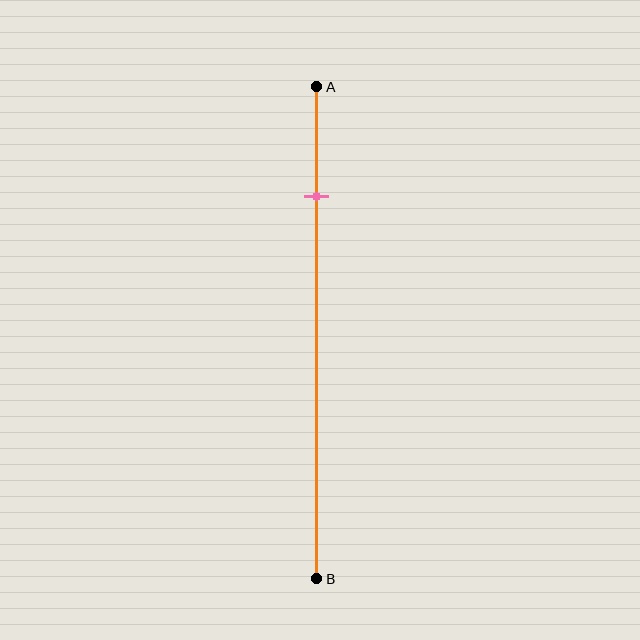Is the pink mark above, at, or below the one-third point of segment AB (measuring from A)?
The pink mark is above the one-third point of segment AB.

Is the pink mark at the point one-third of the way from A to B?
No, the mark is at about 20% from A, not at the 33% one-third point.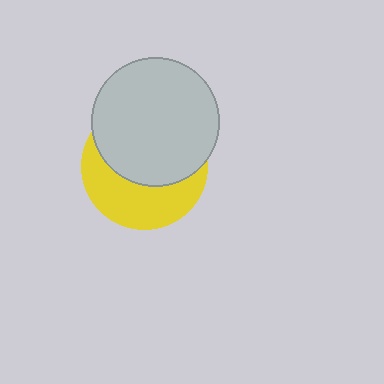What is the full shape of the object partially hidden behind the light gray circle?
The partially hidden object is a yellow circle.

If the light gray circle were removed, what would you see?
You would see the complete yellow circle.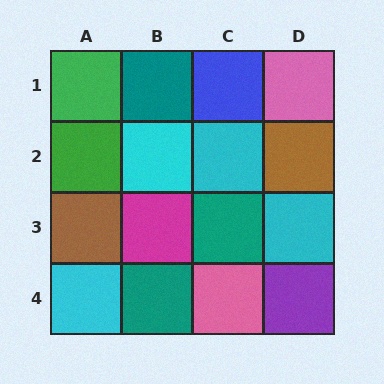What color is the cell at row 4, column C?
Pink.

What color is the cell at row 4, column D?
Purple.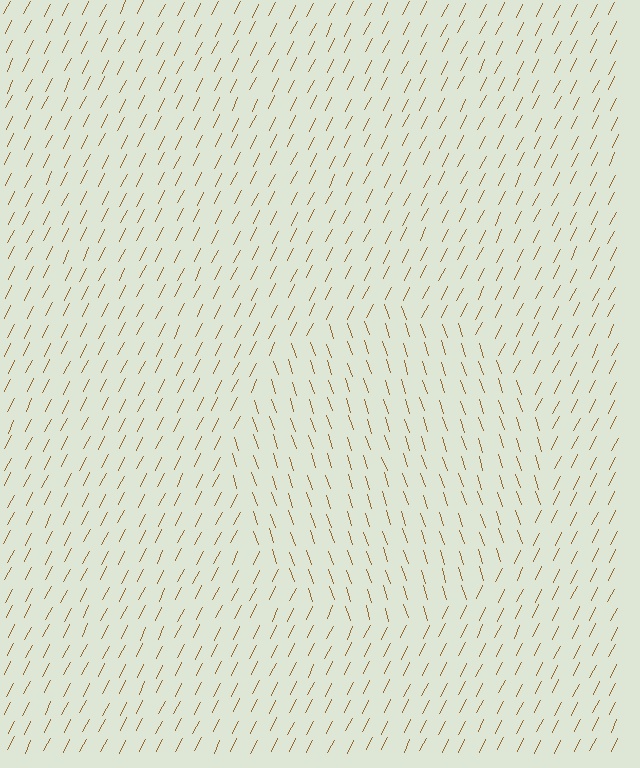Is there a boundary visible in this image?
Yes, there is a texture boundary formed by a change in line orientation.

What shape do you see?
I see a circle.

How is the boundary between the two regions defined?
The boundary is defined purely by a change in line orientation (approximately 45 degrees difference). All lines are the same color and thickness.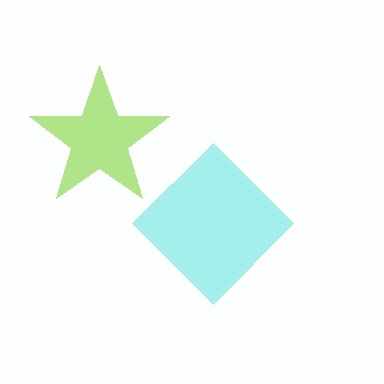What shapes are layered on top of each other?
The layered shapes are: a lime star, a cyan diamond.